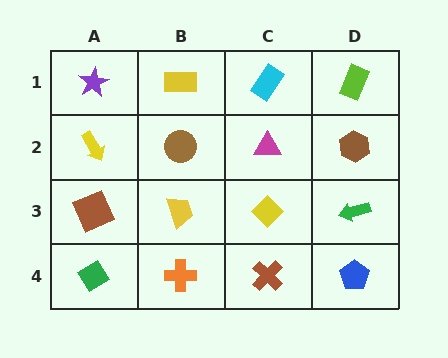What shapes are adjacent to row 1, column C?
A magenta triangle (row 2, column C), a yellow rectangle (row 1, column B), a lime rectangle (row 1, column D).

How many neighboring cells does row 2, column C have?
4.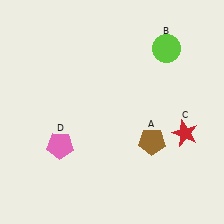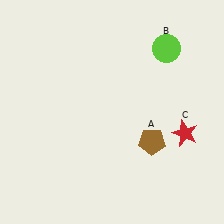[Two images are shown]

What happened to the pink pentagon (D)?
The pink pentagon (D) was removed in Image 2. It was in the bottom-left area of Image 1.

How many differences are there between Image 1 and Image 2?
There is 1 difference between the two images.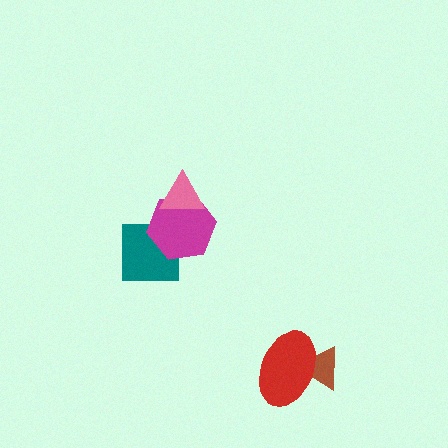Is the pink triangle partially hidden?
No, no other shape covers it.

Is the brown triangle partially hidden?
Yes, it is partially covered by another shape.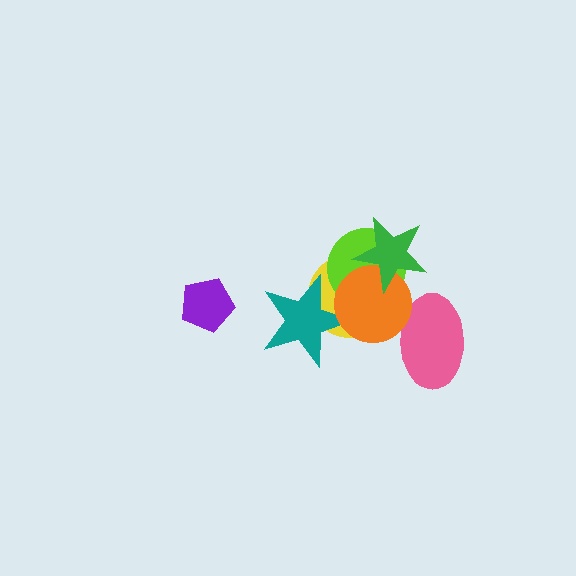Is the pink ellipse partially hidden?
Yes, it is partially covered by another shape.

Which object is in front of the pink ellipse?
The orange circle is in front of the pink ellipse.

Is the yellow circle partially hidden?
Yes, it is partially covered by another shape.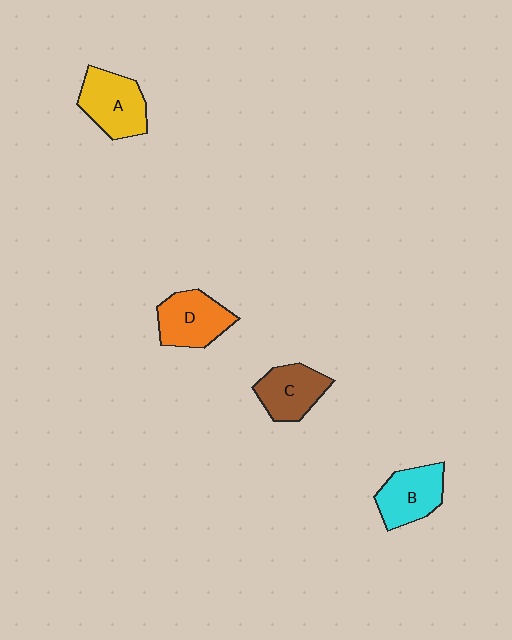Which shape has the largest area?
Shape A (yellow).